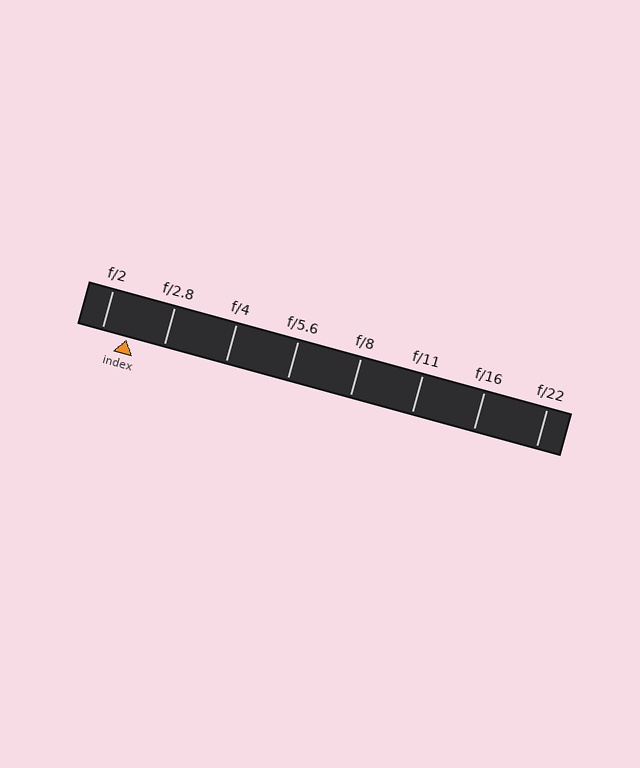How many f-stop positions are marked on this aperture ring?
There are 8 f-stop positions marked.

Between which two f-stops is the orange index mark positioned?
The index mark is between f/2 and f/2.8.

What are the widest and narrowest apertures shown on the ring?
The widest aperture shown is f/2 and the narrowest is f/22.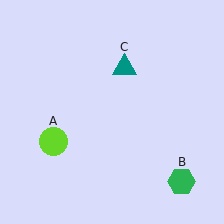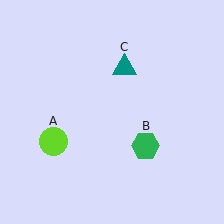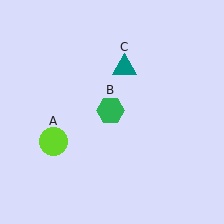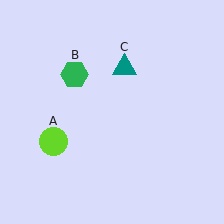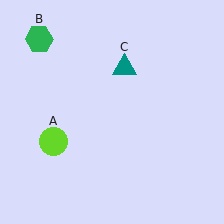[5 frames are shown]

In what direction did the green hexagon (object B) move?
The green hexagon (object B) moved up and to the left.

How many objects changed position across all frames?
1 object changed position: green hexagon (object B).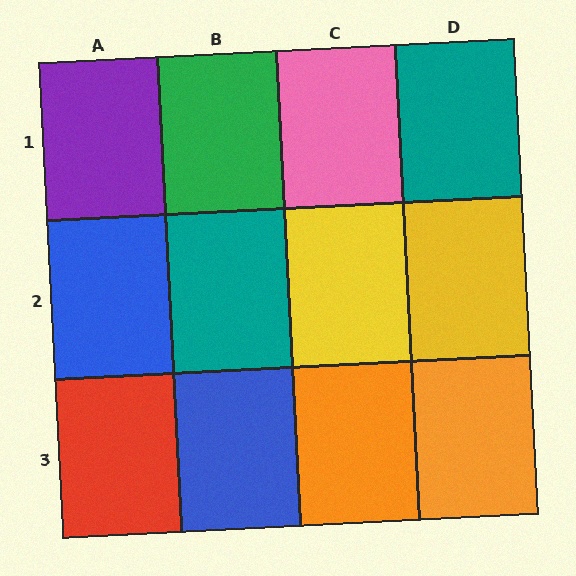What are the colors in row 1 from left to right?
Purple, green, pink, teal.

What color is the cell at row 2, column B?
Teal.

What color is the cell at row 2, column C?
Yellow.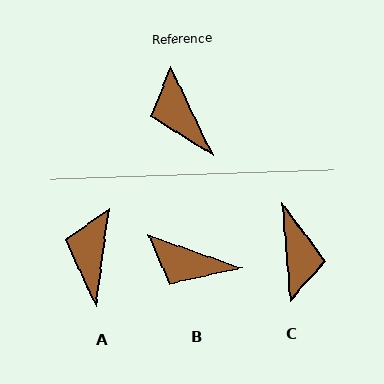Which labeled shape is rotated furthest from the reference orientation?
C, about 159 degrees away.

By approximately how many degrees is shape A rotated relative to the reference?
Approximately 33 degrees clockwise.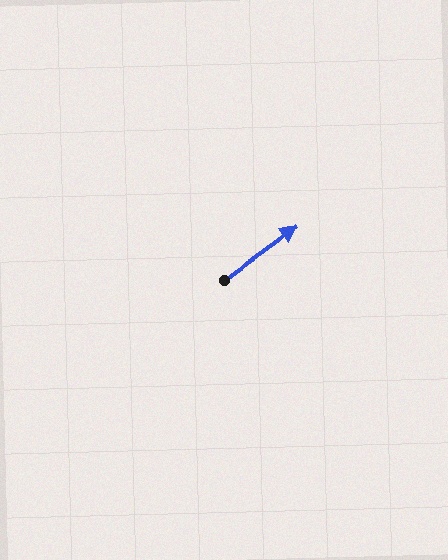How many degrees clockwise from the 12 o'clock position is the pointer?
Approximately 54 degrees.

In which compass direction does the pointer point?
Northeast.